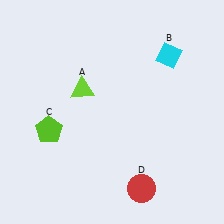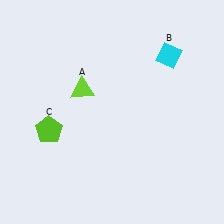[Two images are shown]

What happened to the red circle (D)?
The red circle (D) was removed in Image 2. It was in the bottom-right area of Image 1.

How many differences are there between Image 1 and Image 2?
There is 1 difference between the two images.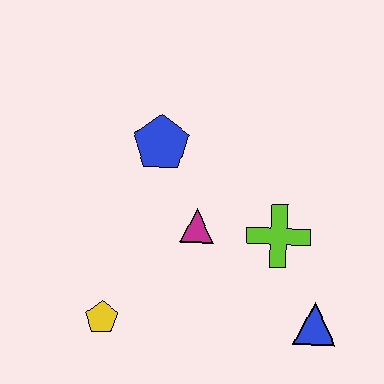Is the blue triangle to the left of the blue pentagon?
No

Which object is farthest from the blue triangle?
The blue pentagon is farthest from the blue triangle.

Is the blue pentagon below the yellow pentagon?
No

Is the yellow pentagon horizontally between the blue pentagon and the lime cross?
No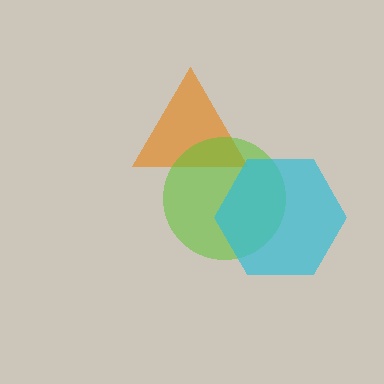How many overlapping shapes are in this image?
There are 3 overlapping shapes in the image.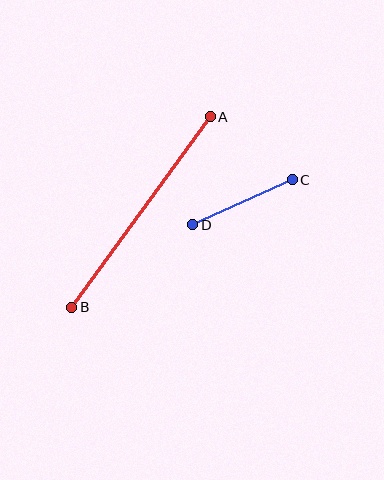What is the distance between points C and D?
The distance is approximately 109 pixels.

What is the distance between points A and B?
The distance is approximately 236 pixels.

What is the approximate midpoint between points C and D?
The midpoint is at approximately (243, 202) pixels.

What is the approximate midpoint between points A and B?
The midpoint is at approximately (141, 212) pixels.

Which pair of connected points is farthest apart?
Points A and B are farthest apart.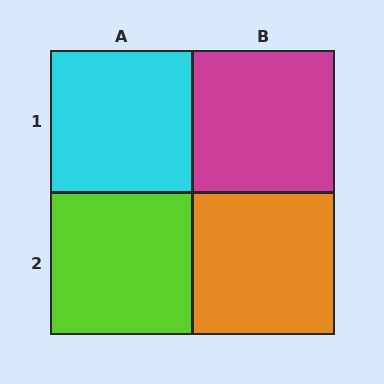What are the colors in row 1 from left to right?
Cyan, magenta.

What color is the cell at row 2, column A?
Lime.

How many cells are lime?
1 cell is lime.